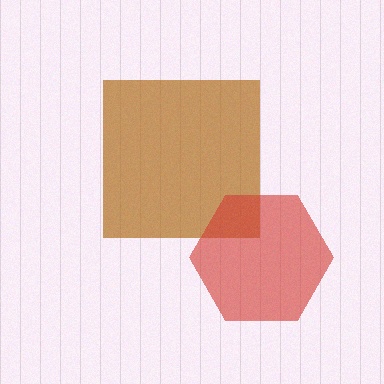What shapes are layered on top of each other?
The layered shapes are: a brown square, a red hexagon.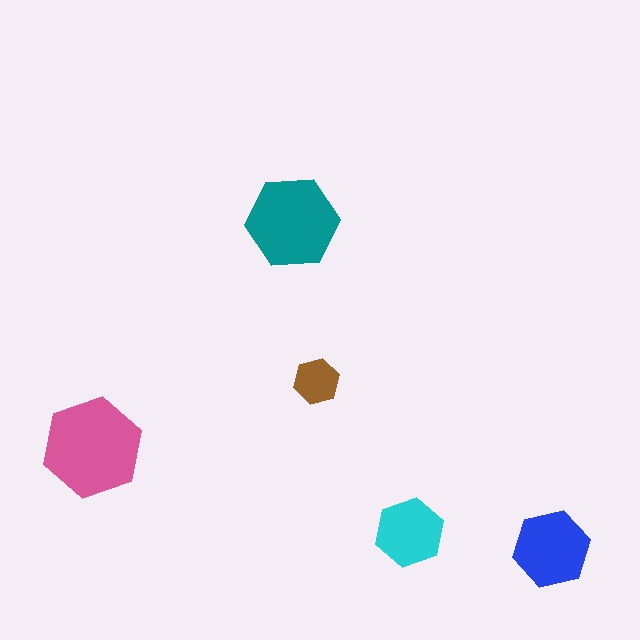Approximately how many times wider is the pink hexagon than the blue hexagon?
About 1.5 times wider.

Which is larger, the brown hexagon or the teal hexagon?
The teal one.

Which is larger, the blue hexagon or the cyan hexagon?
The blue one.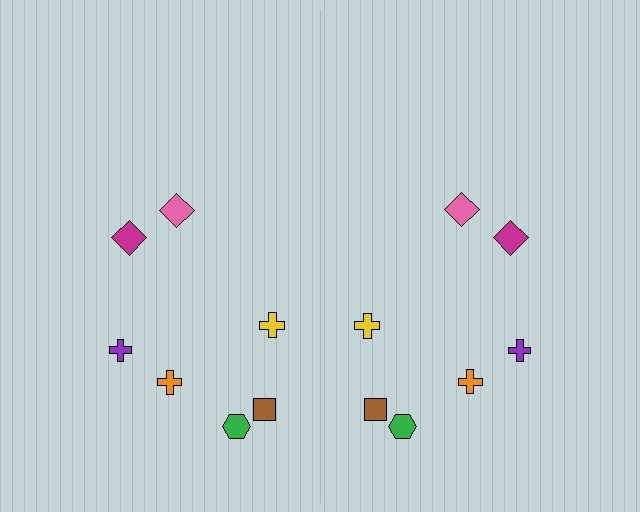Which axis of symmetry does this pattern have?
The pattern has a vertical axis of symmetry running through the center of the image.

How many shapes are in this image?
There are 14 shapes in this image.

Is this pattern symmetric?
Yes, this pattern has bilateral (reflection) symmetry.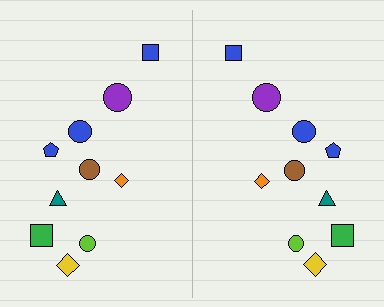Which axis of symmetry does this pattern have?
The pattern has a vertical axis of symmetry running through the center of the image.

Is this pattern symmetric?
Yes, this pattern has bilateral (reflection) symmetry.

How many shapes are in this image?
There are 20 shapes in this image.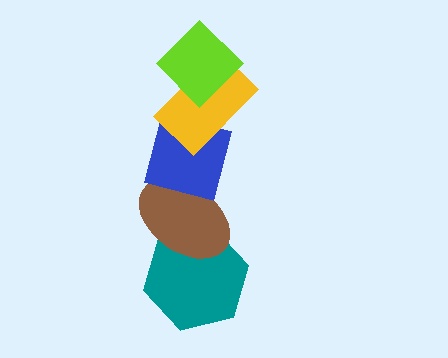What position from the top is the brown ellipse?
The brown ellipse is 4th from the top.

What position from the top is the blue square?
The blue square is 3rd from the top.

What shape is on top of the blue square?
The yellow rectangle is on top of the blue square.